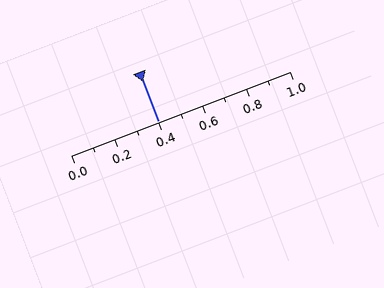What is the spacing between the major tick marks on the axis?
The major ticks are spaced 0.2 apart.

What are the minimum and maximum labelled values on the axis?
The axis runs from 0.0 to 1.0.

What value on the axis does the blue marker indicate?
The marker indicates approximately 0.4.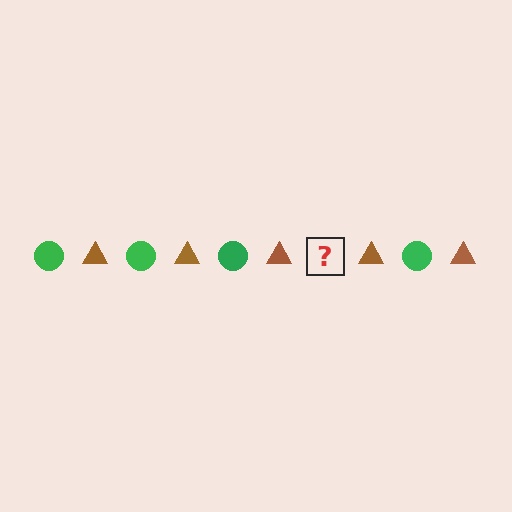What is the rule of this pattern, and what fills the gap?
The rule is that the pattern alternates between green circle and brown triangle. The gap should be filled with a green circle.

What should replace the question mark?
The question mark should be replaced with a green circle.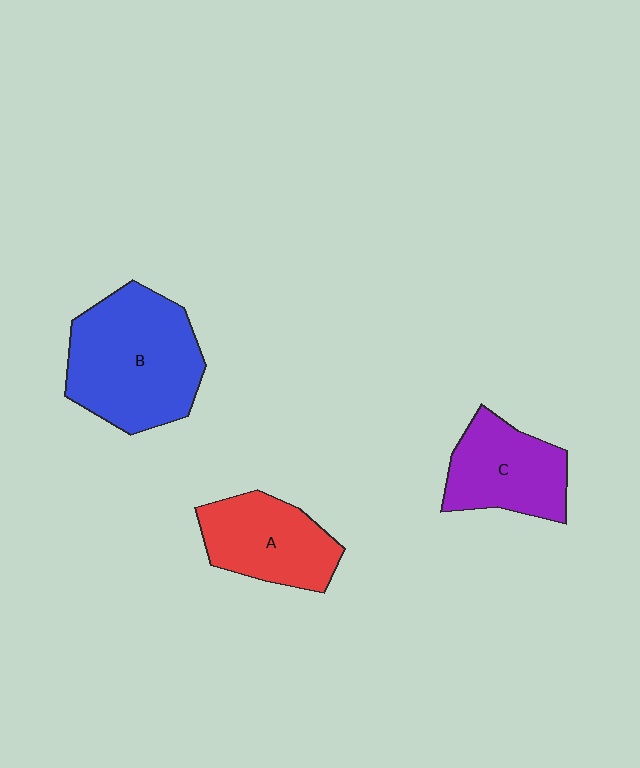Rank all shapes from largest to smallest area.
From largest to smallest: B (blue), A (red), C (purple).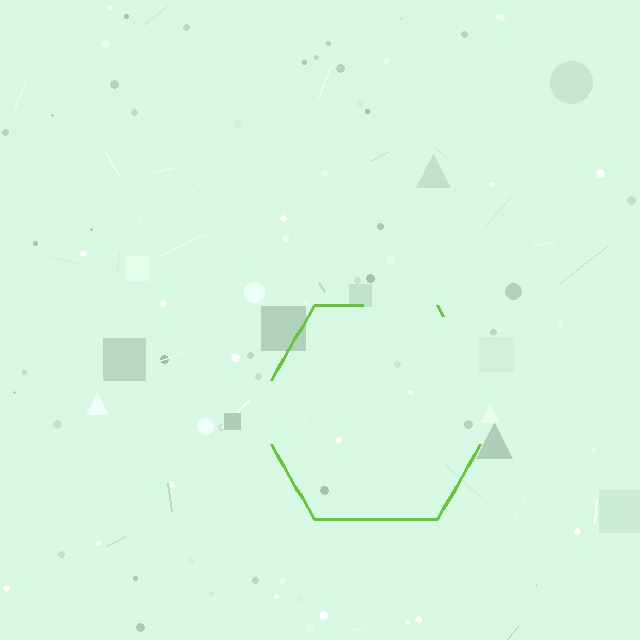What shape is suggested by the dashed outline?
The dashed outline suggests a hexagon.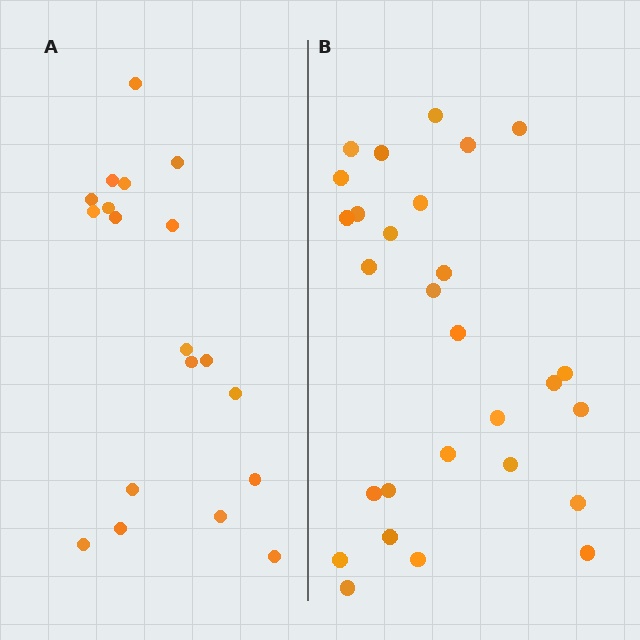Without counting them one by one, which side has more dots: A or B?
Region B (the right region) has more dots.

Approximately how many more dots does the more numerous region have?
Region B has roughly 8 or so more dots than region A.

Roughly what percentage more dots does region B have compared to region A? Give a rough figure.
About 45% more.